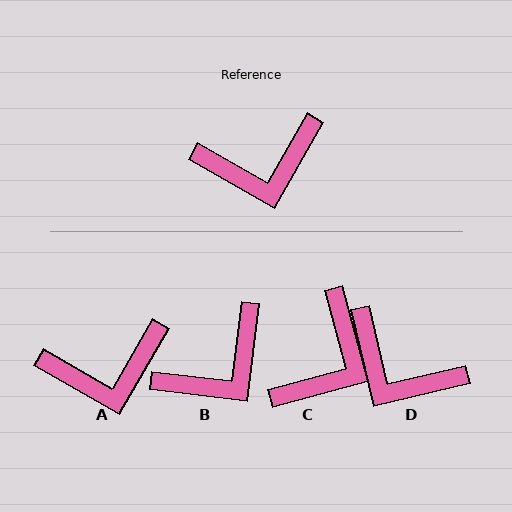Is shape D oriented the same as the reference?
No, it is off by about 47 degrees.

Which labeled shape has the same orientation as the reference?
A.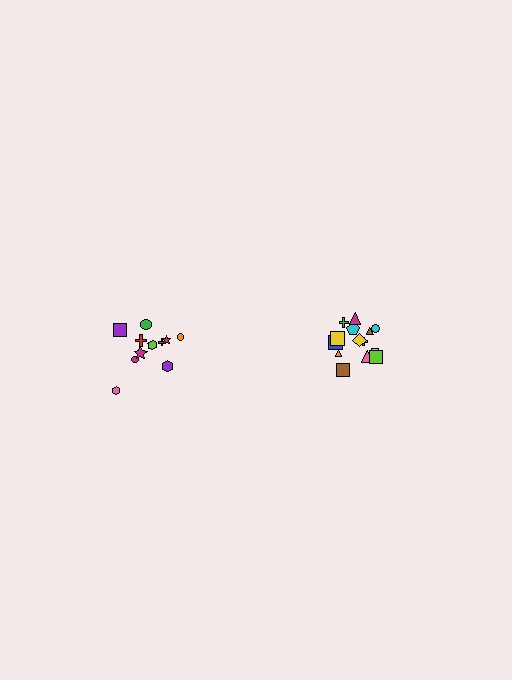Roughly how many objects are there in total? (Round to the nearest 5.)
Roughly 25 objects in total.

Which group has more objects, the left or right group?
The right group.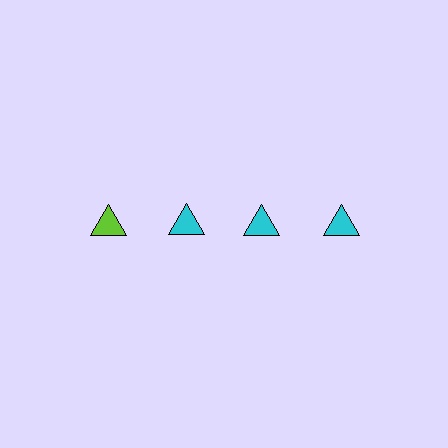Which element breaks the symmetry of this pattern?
The lime triangle in the top row, leftmost column breaks the symmetry. All other shapes are cyan triangles.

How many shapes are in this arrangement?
There are 4 shapes arranged in a grid pattern.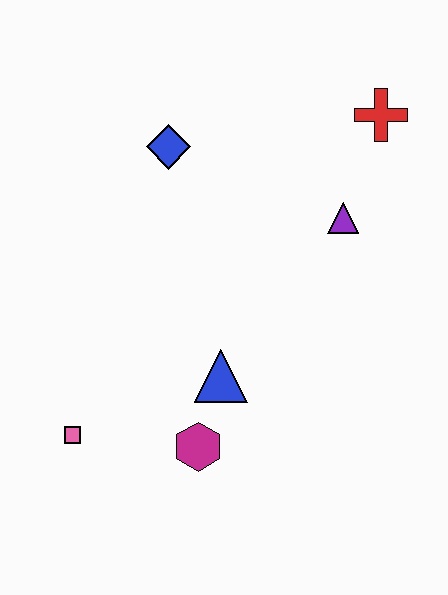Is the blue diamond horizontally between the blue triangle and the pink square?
Yes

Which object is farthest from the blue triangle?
The red cross is farthest from the blue triangle.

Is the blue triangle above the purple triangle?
No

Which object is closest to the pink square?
The magenta hexagon is closest to the pink square.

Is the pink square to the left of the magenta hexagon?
Yes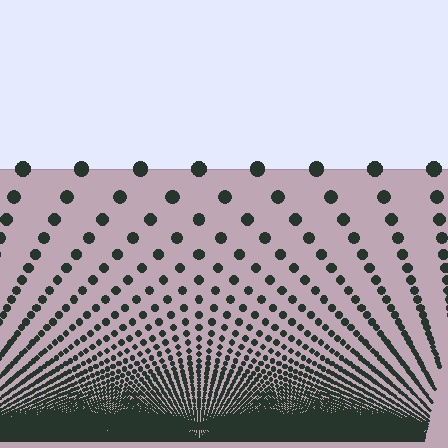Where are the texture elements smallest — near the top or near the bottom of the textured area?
Near the bottom.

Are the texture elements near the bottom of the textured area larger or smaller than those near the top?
Smaller. The gradient is inverted — elements near the bottom are smaller and denser.